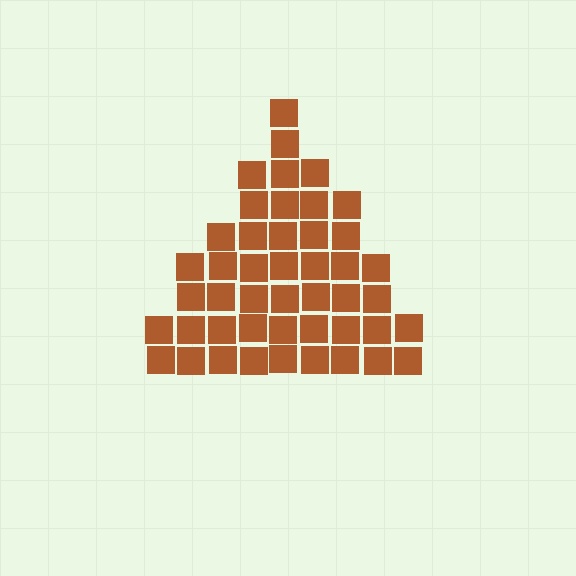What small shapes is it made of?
It is made of small squares.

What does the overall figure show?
The overall figure shows a triangle.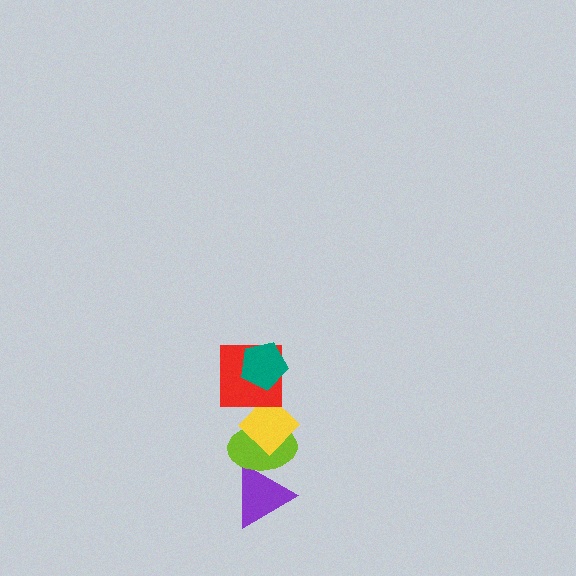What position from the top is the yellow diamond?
The yellow diamond is 3rd from the top.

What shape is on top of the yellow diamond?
The red square is on top of the yellow diamond.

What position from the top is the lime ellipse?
The lime ellipse is 4th from the top.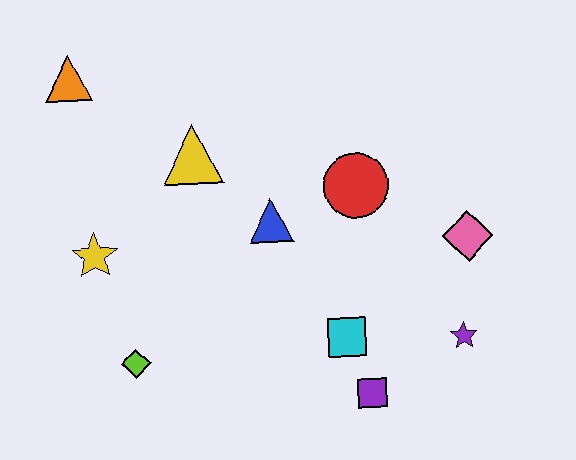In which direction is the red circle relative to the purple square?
The red circle is above the purple square.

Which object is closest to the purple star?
The pink diamond is closest to the purple star.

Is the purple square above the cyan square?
No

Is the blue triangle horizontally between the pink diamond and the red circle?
No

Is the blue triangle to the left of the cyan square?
Yes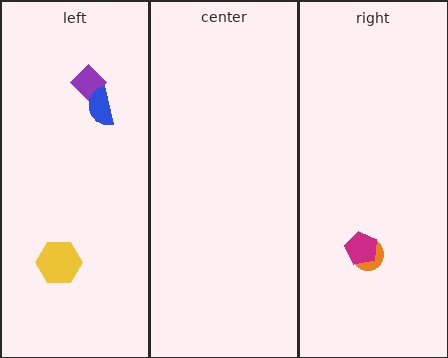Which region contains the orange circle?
The right region.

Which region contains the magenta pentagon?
The right region.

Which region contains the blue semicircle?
The left region.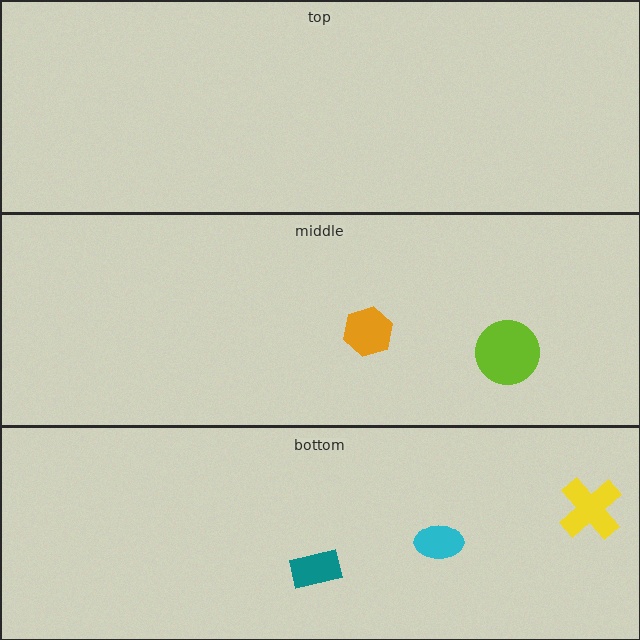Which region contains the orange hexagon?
The middle region.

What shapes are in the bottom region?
The teal rectangle, the cyan ellipse, the yellow cross.